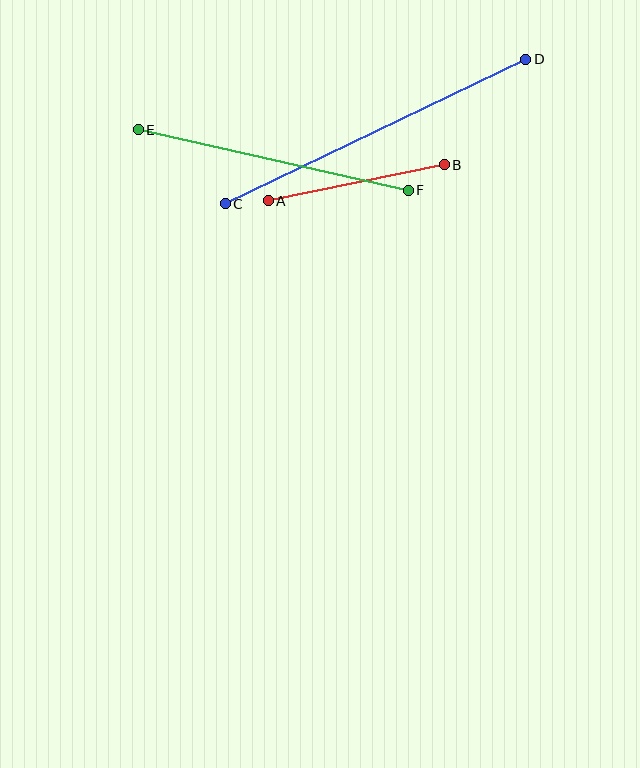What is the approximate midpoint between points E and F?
The midpoint is at approximately (273, 160) pixels.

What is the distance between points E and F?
The distance is approximately 277 pixels.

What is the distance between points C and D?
The distance is approximately 333 pixels.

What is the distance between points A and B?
The distance is approximately 180 pixels.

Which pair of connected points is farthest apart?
Points C and D are farthest apart.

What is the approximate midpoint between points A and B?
The midpoint is at approximately (356, 183) pixels.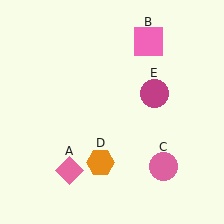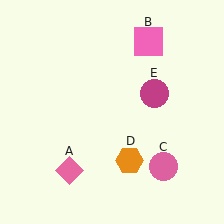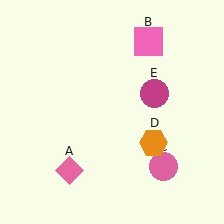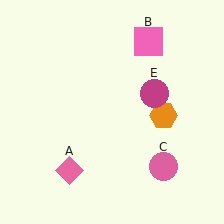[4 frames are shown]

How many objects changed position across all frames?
1 object changed position: orange hexagon (object D).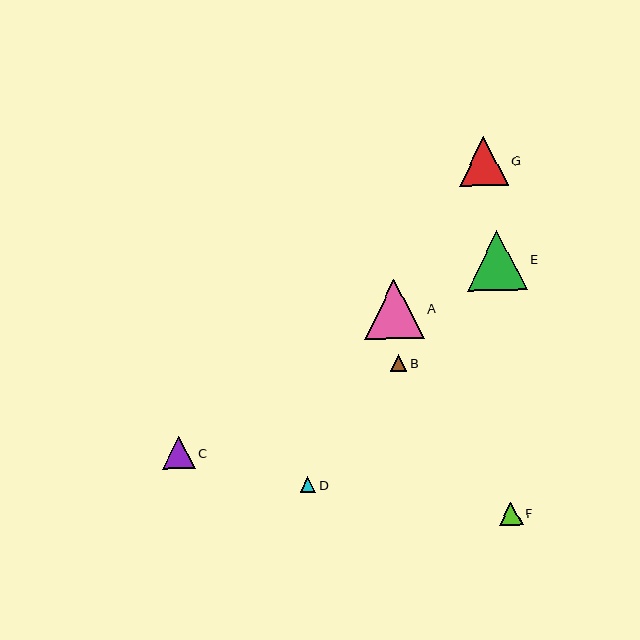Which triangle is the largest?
Triangle E is the largest with a size of approximately 60 pixels.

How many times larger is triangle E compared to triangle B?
Triangle E is approximately 3.6 times the size of triangle B.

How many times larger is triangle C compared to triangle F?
Triangle C is approximately 1.4 times the size of triangle F.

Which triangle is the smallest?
Triangle D is the smallest with a size of approximately 15 pixels.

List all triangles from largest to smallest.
From largest to smallest: E, A, G, C, F, B, D.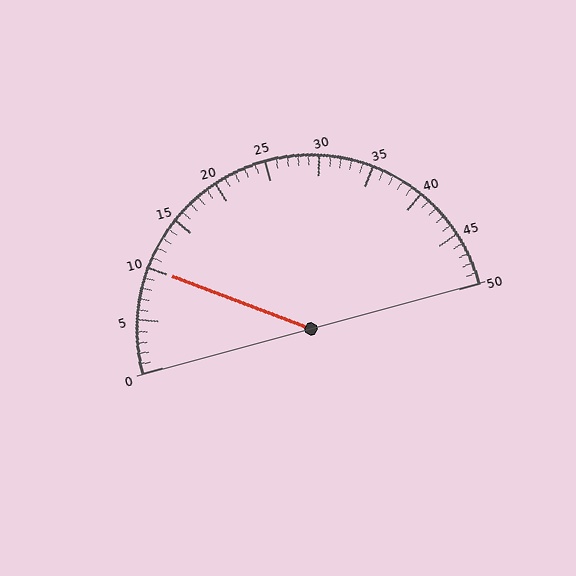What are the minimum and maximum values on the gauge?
The gauge ranges from 0 to 50.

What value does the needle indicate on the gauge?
The needle indicates approximately 10.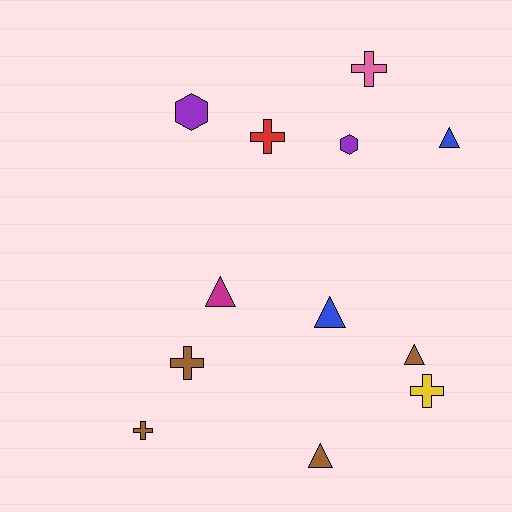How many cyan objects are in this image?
There are no cyan objects.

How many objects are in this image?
There are 12 objects.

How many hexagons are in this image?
There are 2 hexagons.